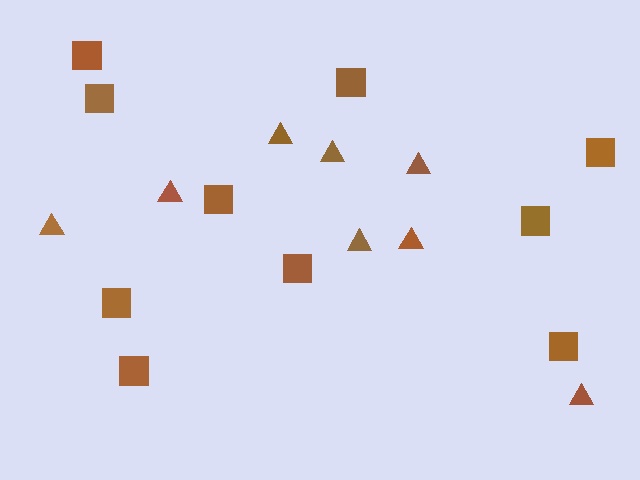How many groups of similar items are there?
There are 2 groups: one group of triangles (8) and one group of squares (10).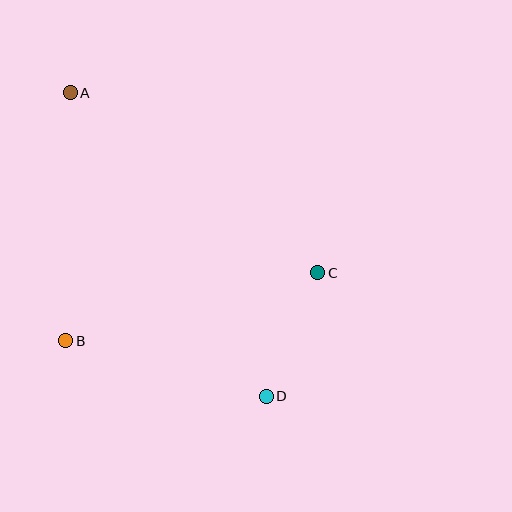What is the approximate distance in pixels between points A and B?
The distance between A and B is approximately 248 pixels.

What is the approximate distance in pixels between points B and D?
The distance between B and D is approximately 208 pixels.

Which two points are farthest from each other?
Points A and D are farthest from each other.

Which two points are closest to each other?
Points C and D are closest to each other.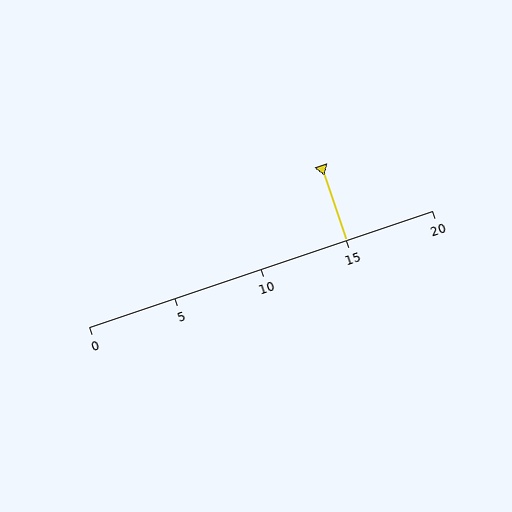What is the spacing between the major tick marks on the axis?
The major ticks are spaced 5 apart.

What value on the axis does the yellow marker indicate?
The marker indicates approximately 15.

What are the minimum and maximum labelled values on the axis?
The axis runs from 0 to 20.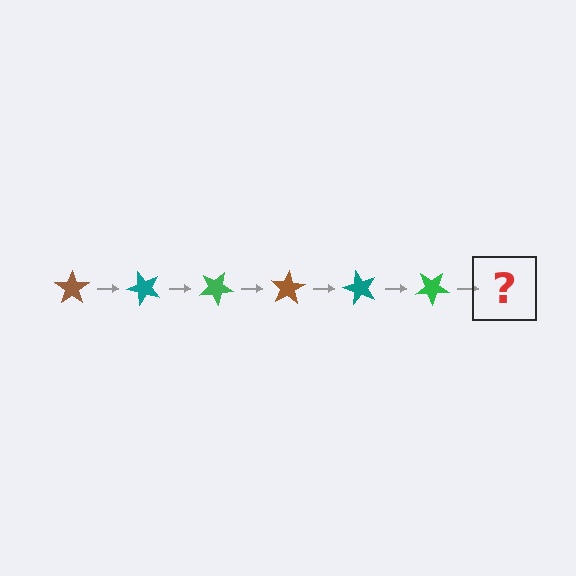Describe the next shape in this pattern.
It should be a brown star, rotated 300 degrees from the start.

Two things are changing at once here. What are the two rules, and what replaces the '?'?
The two rules are that it rotates 50 degrees each step and the color cycles through brown, teal, and green. The '?' should be a brown star, rotated 300 degrees from the start.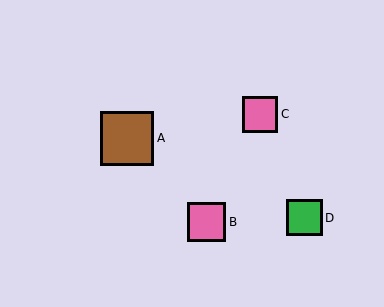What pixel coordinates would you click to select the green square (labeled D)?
Click at (304, 218) to select the green square D.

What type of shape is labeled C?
Shape C is a pink square.